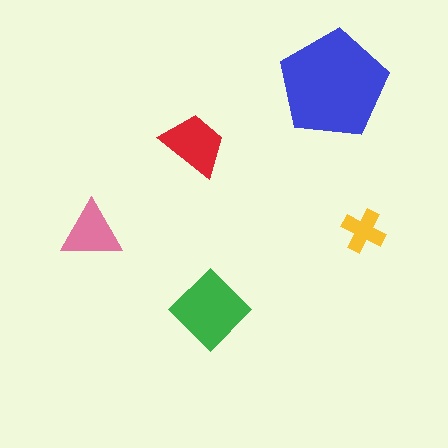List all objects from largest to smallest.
The blue pentagon, the green diamond, the red trapezoid, the pink triangle, the yellow cross.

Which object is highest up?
The blue pentagon is topmost.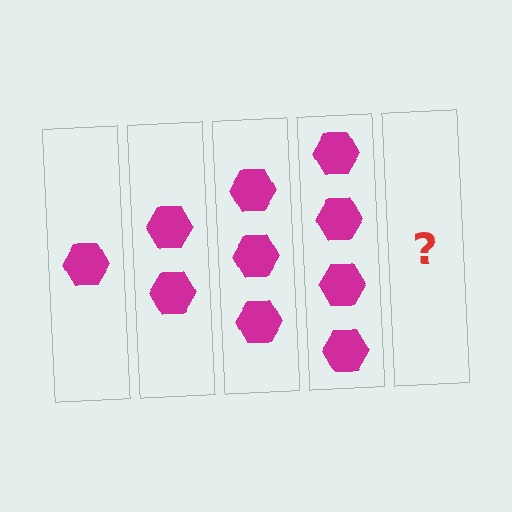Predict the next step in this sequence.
The next step is 5 hexagons.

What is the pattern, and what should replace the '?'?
The pattern is that each step adds one more hexagon. The '?' should be 5 hexagons.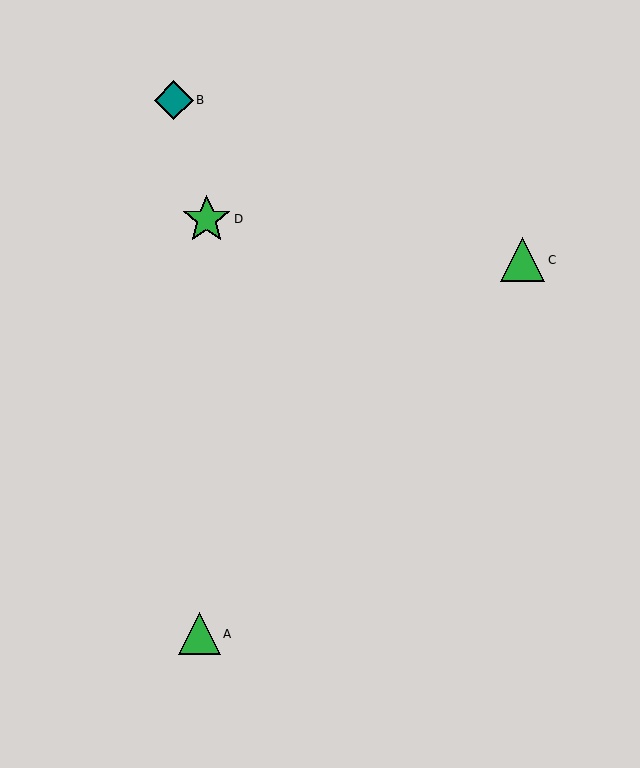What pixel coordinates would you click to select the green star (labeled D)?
Click at (207, 219) to select the green star D.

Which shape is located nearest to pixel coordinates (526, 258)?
The green triangle (labeled C) at (523, 260) is nearest to that location.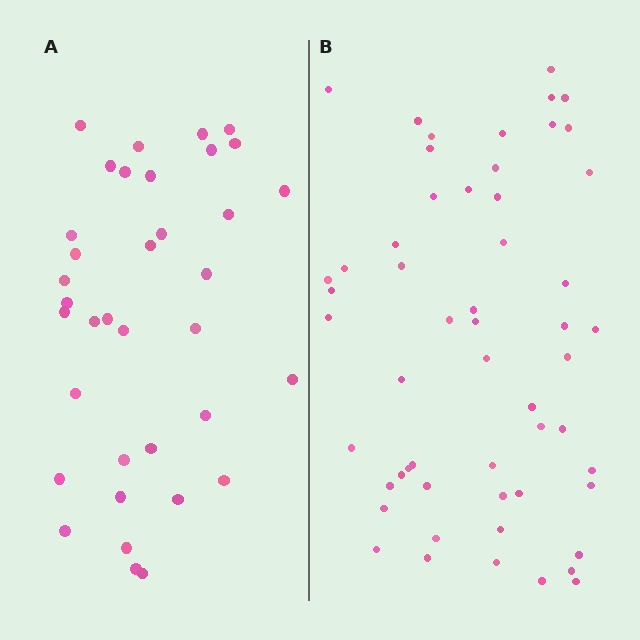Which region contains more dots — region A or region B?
Region B (the right region) has more dots.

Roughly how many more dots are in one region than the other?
Region B has approximately 20 more dots than region A.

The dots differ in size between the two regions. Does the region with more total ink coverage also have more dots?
No. Region A has more total ink coverage because its dots are larger, but region B actually contains more individual dots. Total area can be misleading — the number of items is what matters here.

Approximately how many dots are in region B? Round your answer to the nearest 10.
About 60 dots. (The exact count is 55, which rounds to 60.)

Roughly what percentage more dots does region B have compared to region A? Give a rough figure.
About 55% more.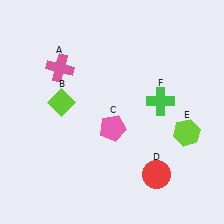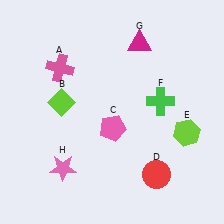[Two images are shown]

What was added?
A magenta triangle (G), a pink star (H) were added in Image 2.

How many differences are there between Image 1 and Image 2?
There are 2 differences between the two images.